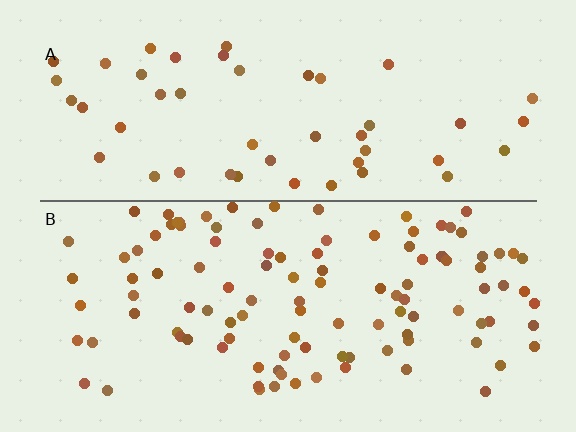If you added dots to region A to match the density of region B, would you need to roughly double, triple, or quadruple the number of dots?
Approximately double.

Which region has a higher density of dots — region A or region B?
B (the bottom).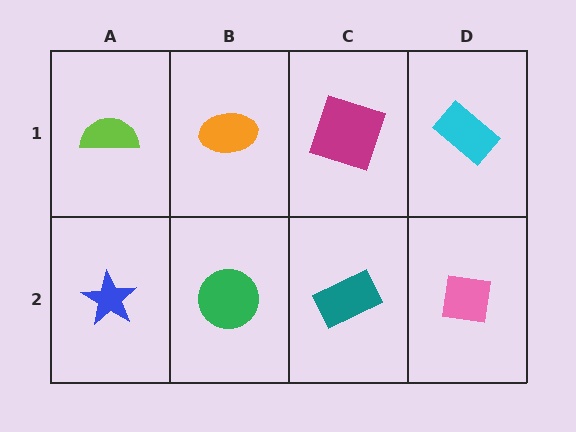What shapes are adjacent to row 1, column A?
A blue star (row 2, column A), an orange ellipse (row 1, column B).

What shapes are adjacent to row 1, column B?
A green circle (row 2, column B), a lime semicircle (row 1, column A), a magenta square (row 1, column C).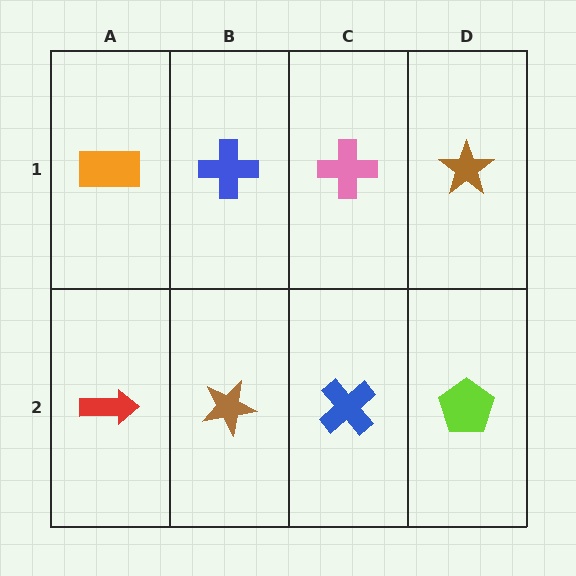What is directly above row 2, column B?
A blue cross.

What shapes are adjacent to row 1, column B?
A brown star (row 2, column B), an orange rectangle (row 1, column A), a pink cross (row 1, column C).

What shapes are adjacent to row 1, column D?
A lime pentagon (row 2, column D), a pink cross (row 1, column C).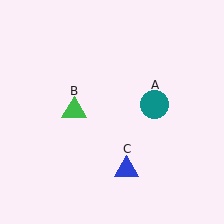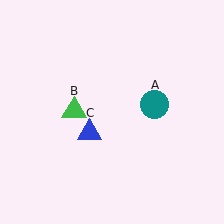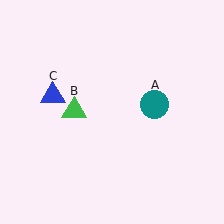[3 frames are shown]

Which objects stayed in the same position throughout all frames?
Teal circle (object A) and green triangle (object B) remained stationary.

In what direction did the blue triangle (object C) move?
The blue triangle (object C) moved up and to the left.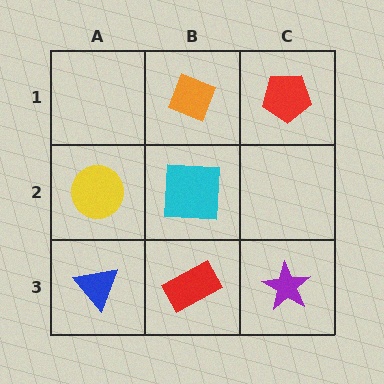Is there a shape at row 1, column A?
No, that cell is empty.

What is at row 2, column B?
A cyan square.